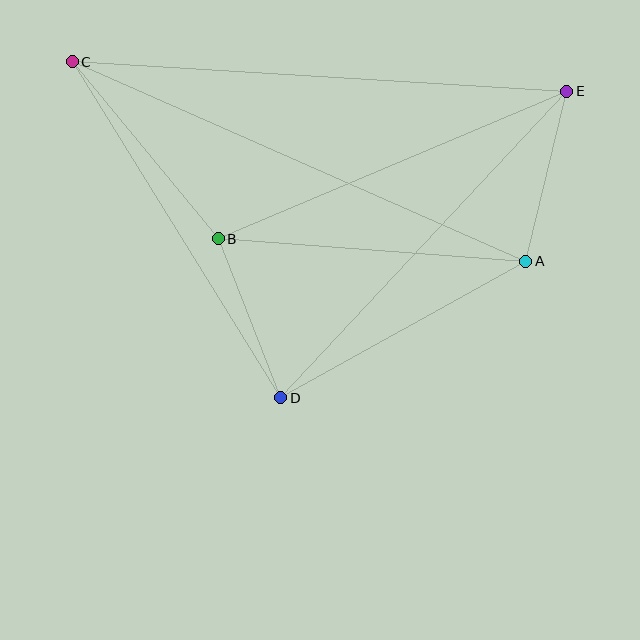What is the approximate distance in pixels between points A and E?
The distance between A and E is approximately 175 pixels.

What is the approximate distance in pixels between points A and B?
The distance between A and B is approximately 308 pixels.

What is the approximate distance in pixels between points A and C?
The distance between A and C is approximately 495 pixels.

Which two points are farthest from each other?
Points C and E are farthest from each other.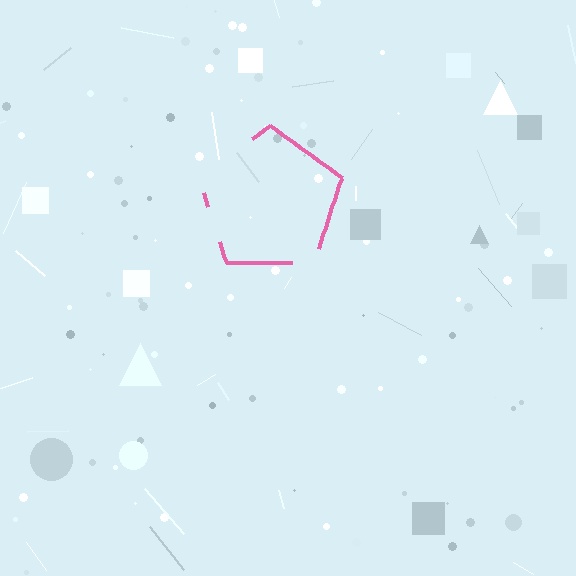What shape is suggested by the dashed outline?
The dashed outline suggests a pentagon.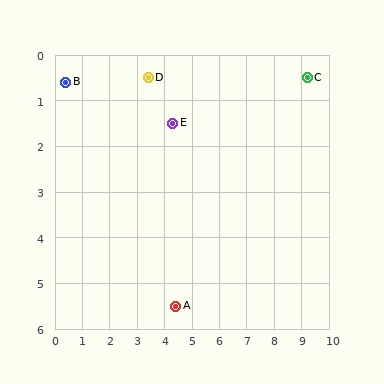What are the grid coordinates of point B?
Point B is at approximately (0.4, 0.6).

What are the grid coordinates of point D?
Point D is at approximately (3.4, 0.5).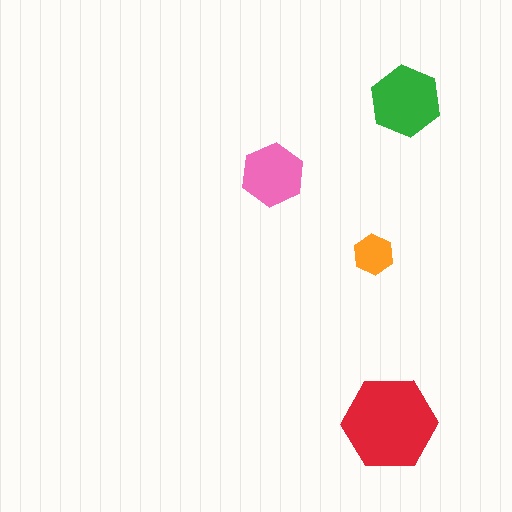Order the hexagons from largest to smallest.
the red one, the green one, the pink one, the orange one.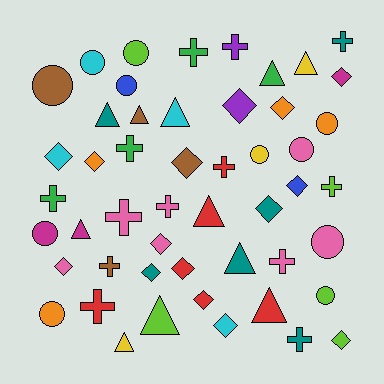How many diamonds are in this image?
There are 15 diamonds.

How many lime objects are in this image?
There are 5 lime objects.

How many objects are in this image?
There are 50 objects.